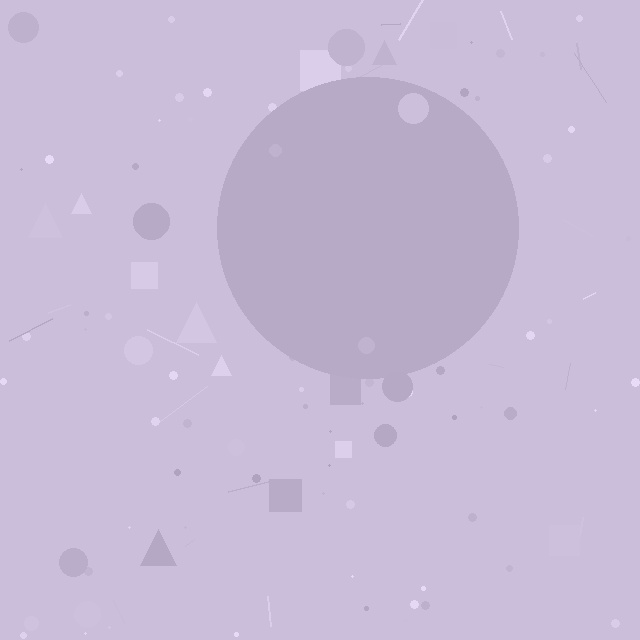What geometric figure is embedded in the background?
A circle is embedded in the background.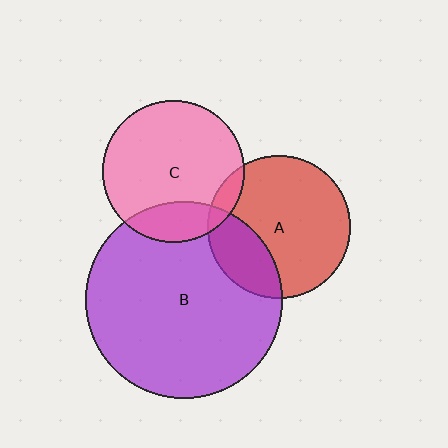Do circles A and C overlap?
Yes.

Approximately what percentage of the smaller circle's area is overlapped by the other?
Approximately 10%.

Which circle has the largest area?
Circle B (purple).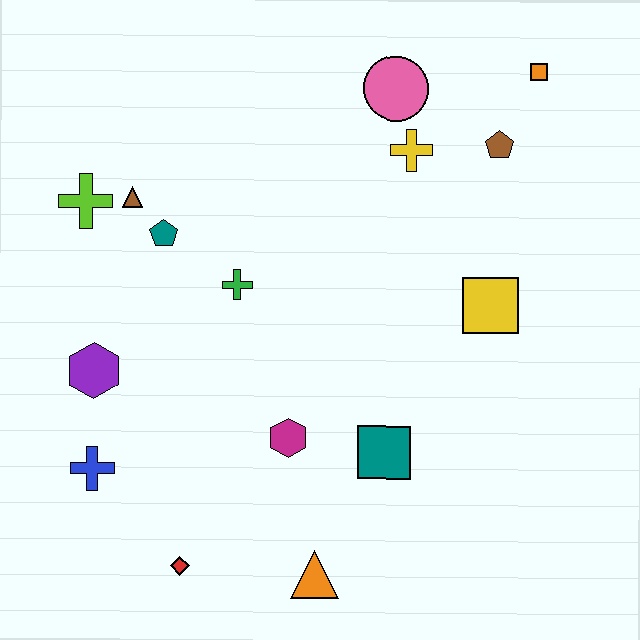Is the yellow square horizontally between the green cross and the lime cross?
No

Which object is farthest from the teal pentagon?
The orange square is farthest from the teal pentagon.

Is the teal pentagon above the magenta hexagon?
Yes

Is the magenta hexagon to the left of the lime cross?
No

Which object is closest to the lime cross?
The brown triangle is closest to the lime cross.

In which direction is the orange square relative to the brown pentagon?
The orange square is above the brown pentagon.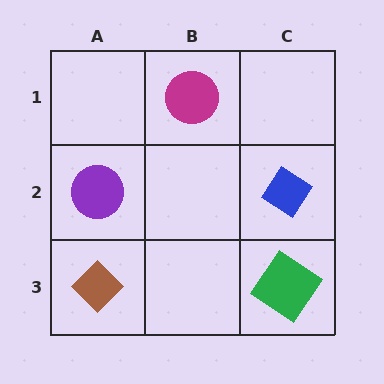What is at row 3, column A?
A brown diamond.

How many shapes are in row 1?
1 shape.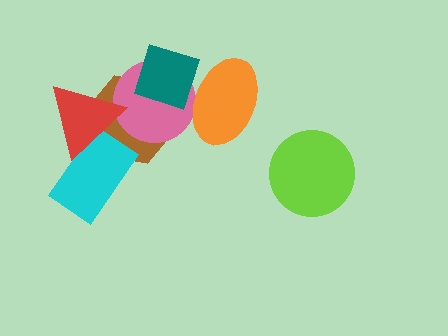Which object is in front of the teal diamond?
The orange ellipse is in front of the teal diamond.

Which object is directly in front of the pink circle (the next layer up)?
The teal diamond is directly in front of the pink circle.